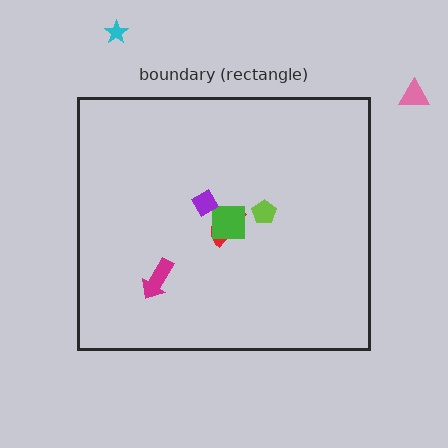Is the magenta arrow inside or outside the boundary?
Inside.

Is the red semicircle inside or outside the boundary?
Inside.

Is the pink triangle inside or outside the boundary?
Outside.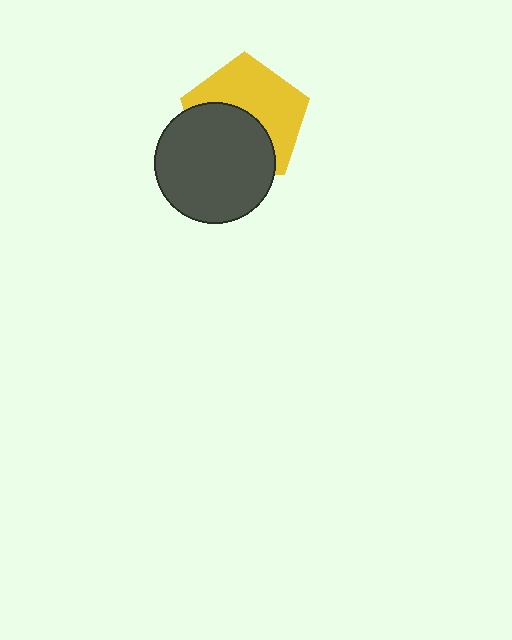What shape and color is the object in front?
The object in front is a dark gray circle.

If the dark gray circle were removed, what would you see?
You would see the complete yellow pentagon.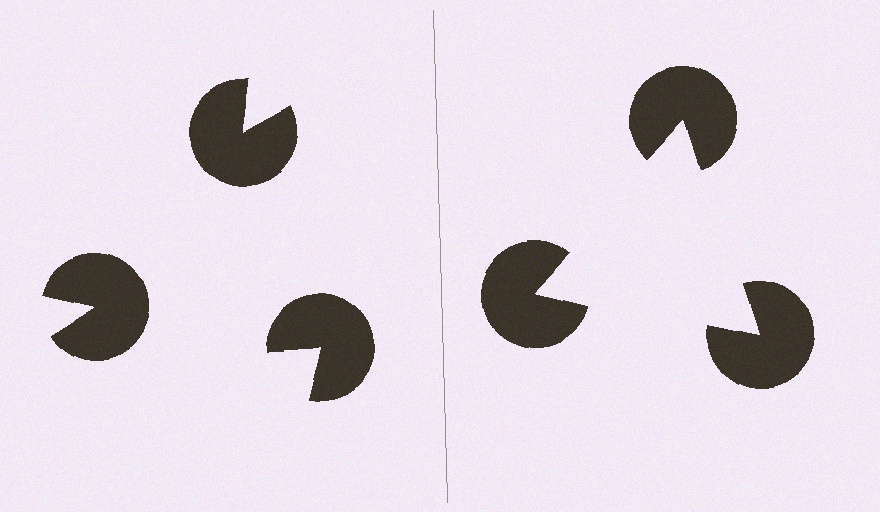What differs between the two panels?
The pac-man discs are positioned identically on both sides; only the wedge orientations differ. On the right they align to a triangle; on the left they are misaligned.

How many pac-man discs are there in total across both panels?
6 — 3 on each side.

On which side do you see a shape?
An illusory triangle appears on the right side. On the left side the wedge cuts are rotated, so no coherent shape forms.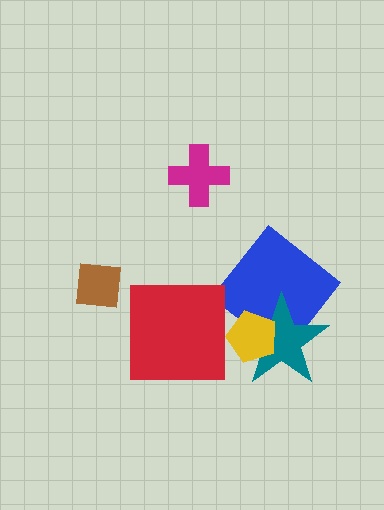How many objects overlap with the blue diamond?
2 objects overlap with the blue diamond.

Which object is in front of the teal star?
The yellow pentagon is in front of the teal star.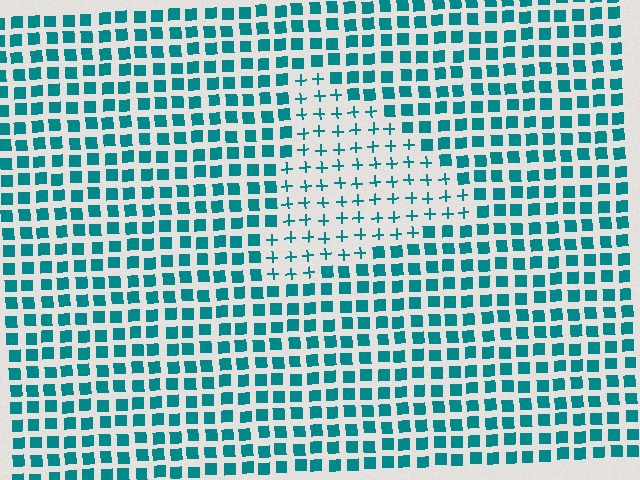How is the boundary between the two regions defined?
The boundary is defined by a change in element shape: plus signs inside vs. squares outside. All elements share the same color and spacing.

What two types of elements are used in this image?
The image uses plus signs inside the triangle region and squares outside it.